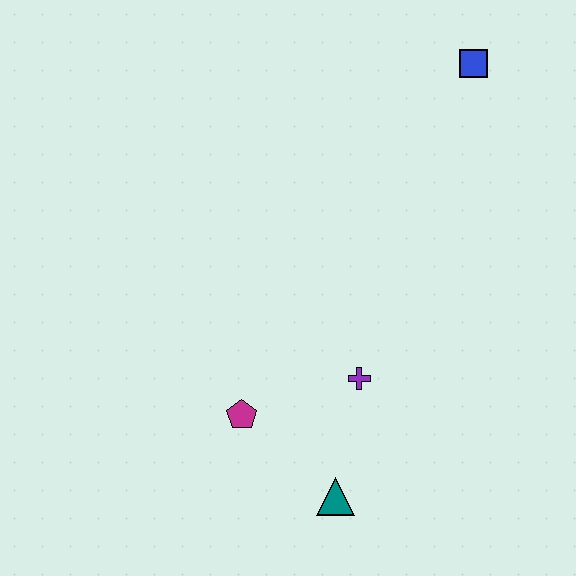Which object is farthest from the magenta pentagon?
The blue square is farthest from the magenta pentagon.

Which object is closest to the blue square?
The purple cross is closest to the blue square.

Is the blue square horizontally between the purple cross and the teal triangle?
No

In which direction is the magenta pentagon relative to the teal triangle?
The magenta pentagon is to the left of the teal triangle.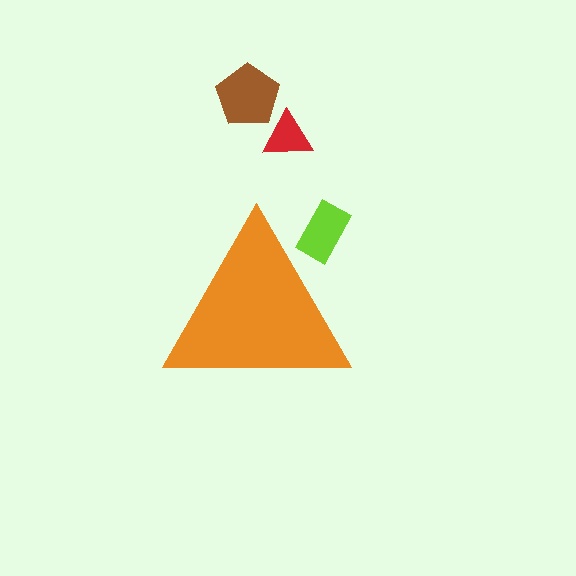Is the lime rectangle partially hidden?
Yes, the lime rectangle is partially hidden behind the orange triangle.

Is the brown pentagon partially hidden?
No, the brown pentagon is fully visible.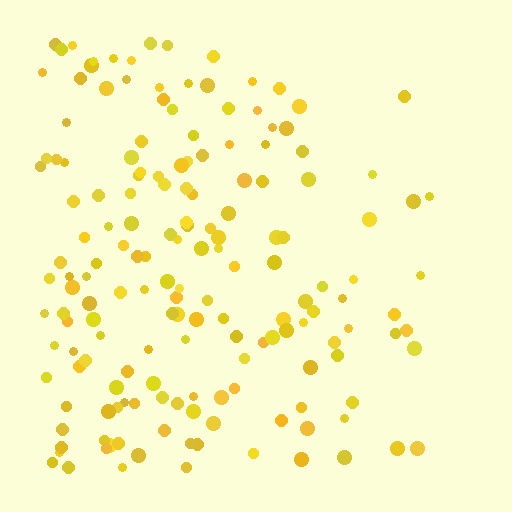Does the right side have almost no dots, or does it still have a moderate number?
Still a moderate number, just noticeably fewer than the left.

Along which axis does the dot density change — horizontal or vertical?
Horizontal.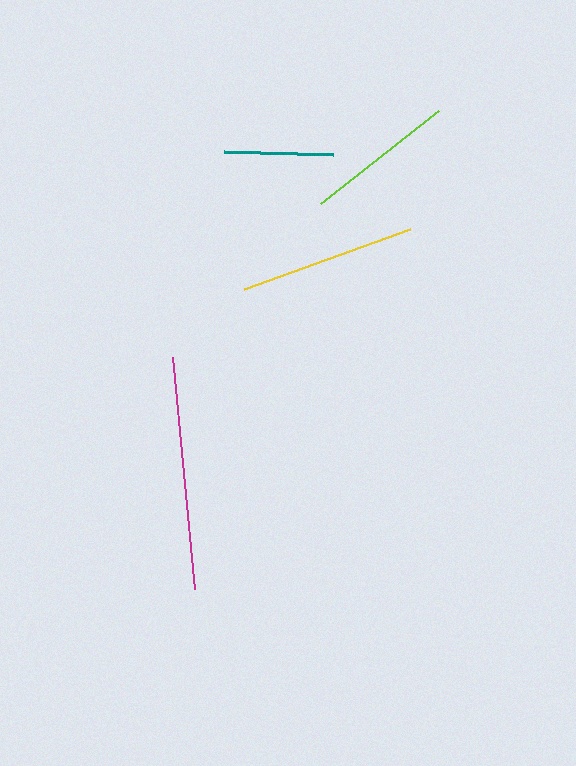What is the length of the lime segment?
The lime segment is approximately 150 pixels long.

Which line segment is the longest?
The magenta line is the longest at approximately 234 pixels.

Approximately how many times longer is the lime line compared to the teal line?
The lime line is approximately 1.4 times the length of the teal line.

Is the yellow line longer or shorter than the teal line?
The yellow line is longer than the teal line.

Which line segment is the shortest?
The teal line is the shortest at approximately 110 pixels.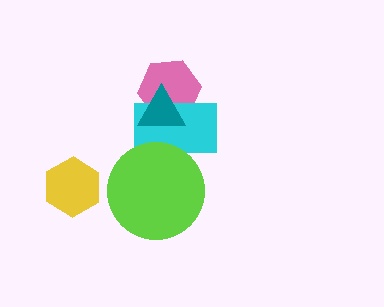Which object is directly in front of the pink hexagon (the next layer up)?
The cyan rectangle is directly in front of the pink hexagon.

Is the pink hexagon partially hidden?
Yes, it is partially covered by another shape.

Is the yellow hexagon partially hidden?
No, no other shape covers it.